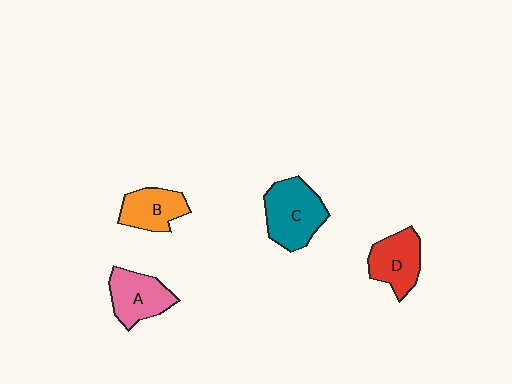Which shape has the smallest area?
Shape B (orange).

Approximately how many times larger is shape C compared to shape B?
Approximately 1.4 times.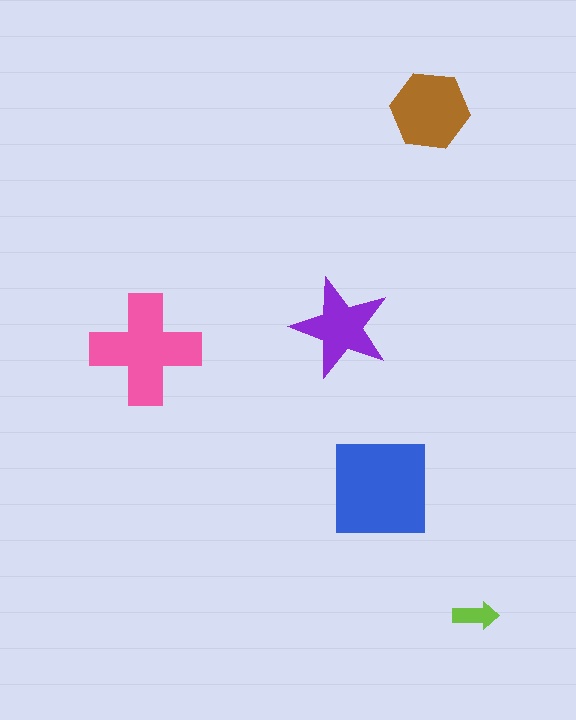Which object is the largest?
The blue square.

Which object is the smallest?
The lime arrow.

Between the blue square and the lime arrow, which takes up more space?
The blue square.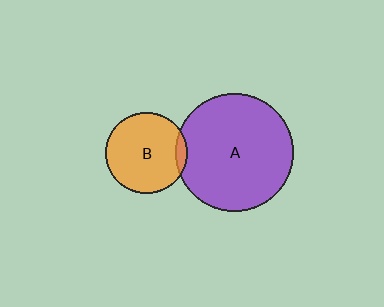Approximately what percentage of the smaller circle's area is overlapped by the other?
Approximately 5%.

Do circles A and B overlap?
Yes.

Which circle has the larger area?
Circle A (purple).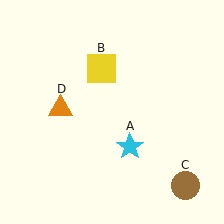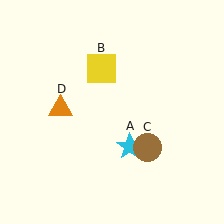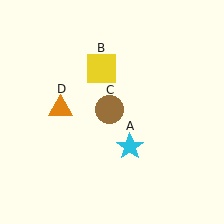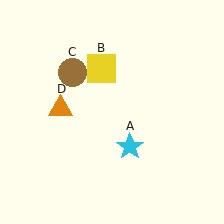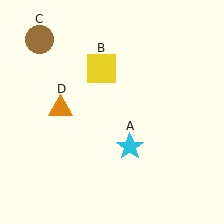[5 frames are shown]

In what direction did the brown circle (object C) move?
The brown circle (object C) moved up and to the left.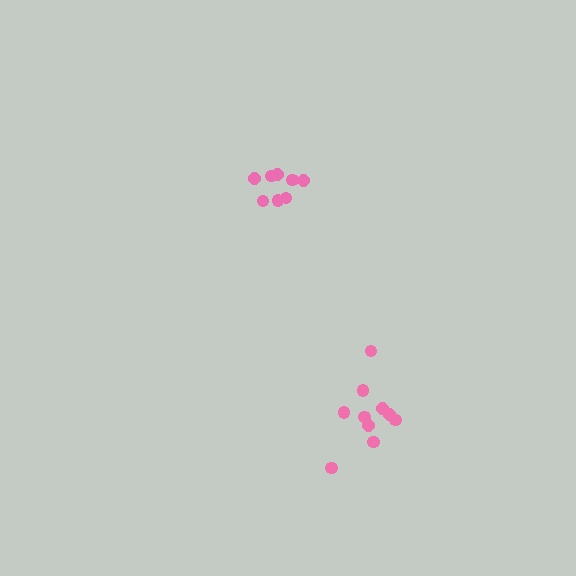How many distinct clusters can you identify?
There are 2 distinct clusters.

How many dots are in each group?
Group 1: 8 dots, Group 2: 10 dots (18 total).